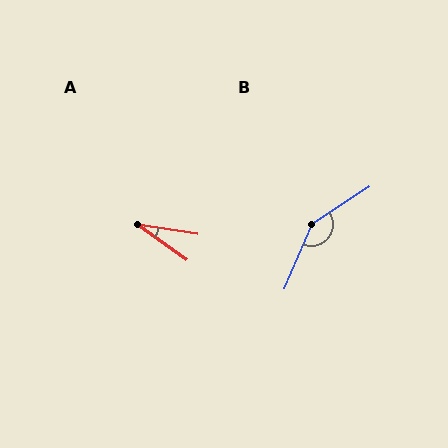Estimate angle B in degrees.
Approximately 147 degrees.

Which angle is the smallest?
A, at approximately 26 degrees.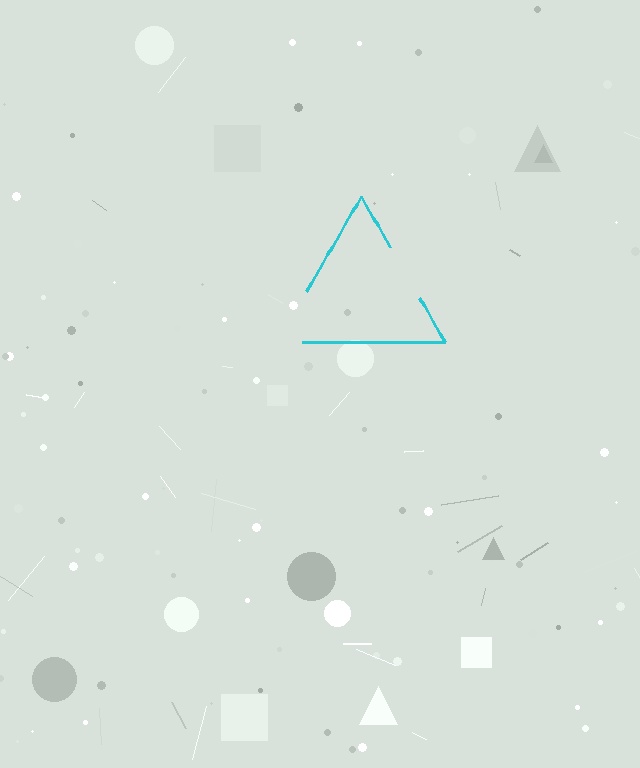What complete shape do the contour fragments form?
The contour fragments form a triangle.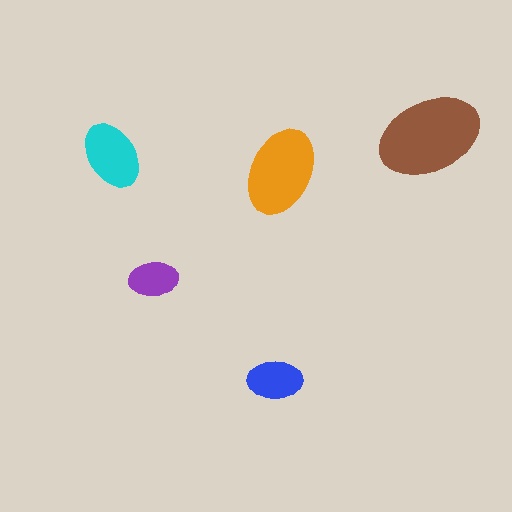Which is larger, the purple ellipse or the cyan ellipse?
The cyan one.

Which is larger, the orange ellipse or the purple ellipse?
The orange one.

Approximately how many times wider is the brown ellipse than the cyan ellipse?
About 1.5 times wider.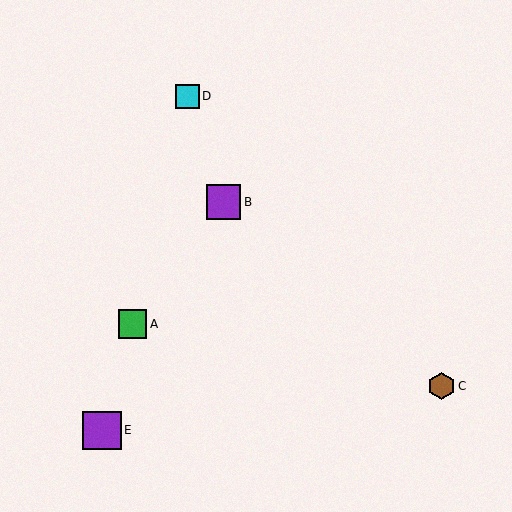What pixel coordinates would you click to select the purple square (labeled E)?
Click at (102, 430) to select the purple square E.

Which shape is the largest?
The purple square (labeled E) is the largest.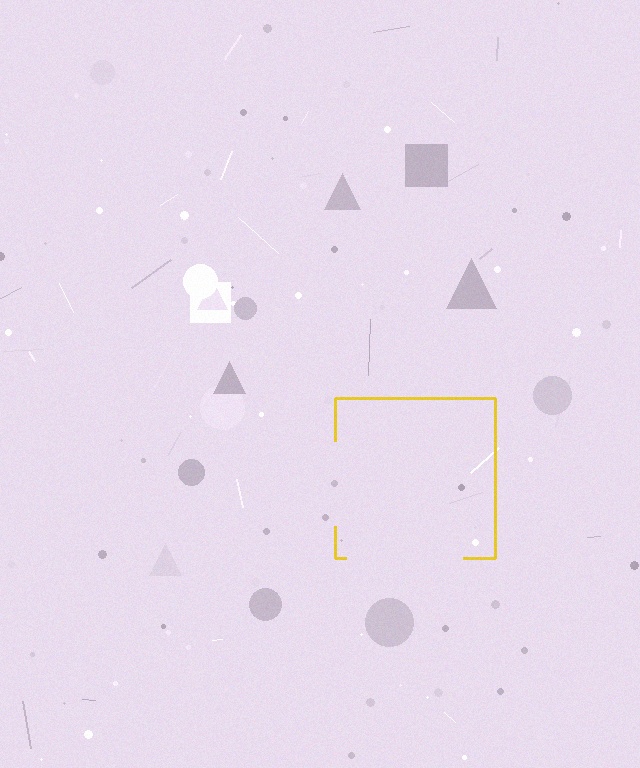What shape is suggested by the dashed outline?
The dashed outline suggests a square.